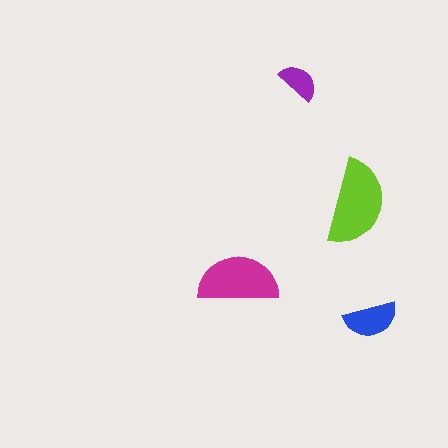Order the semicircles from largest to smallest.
the lime one, the magenta one, the blue one, the purple one.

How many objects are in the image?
There are 4 objects in the image.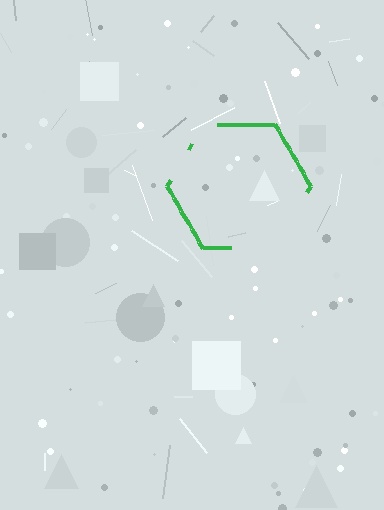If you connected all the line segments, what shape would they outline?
They would outline a hexagon.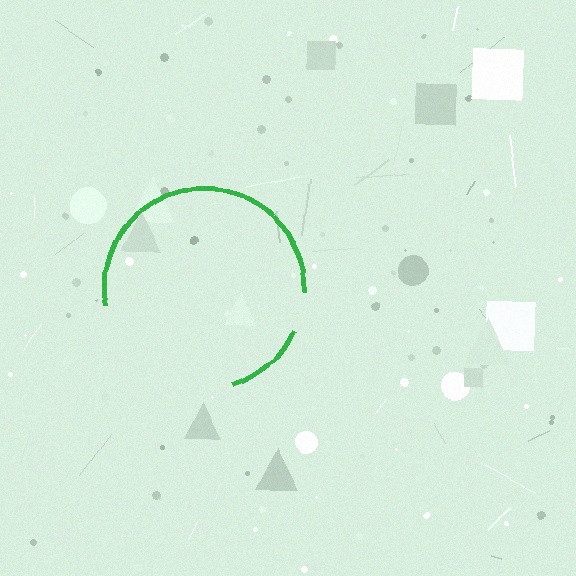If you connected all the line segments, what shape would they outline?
They would outline a circle.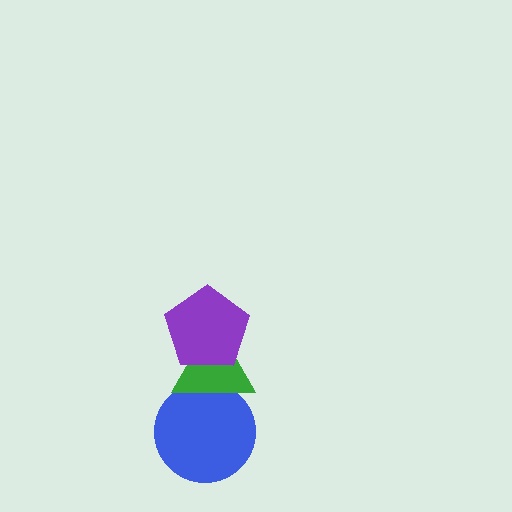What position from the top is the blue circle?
The blue circle is 3rd from the top.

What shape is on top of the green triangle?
The purple pentagon is on top of the green triangle.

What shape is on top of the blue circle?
The green triangle is on top of the blue circle.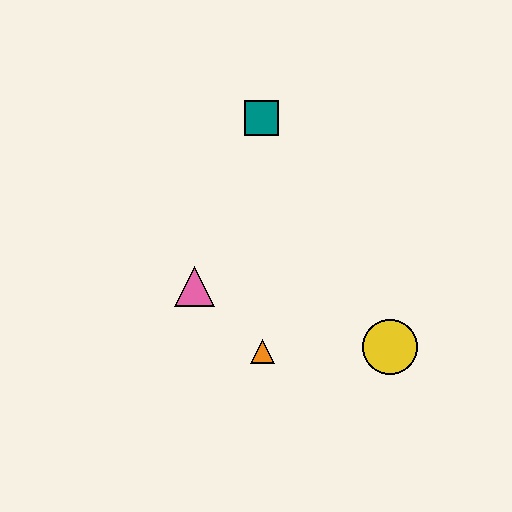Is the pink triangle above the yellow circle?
Yes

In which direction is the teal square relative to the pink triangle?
The teal square is above the pink triangle.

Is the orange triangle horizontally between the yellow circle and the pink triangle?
Yes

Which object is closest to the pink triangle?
The orange triangle is closest to the pink triangle.